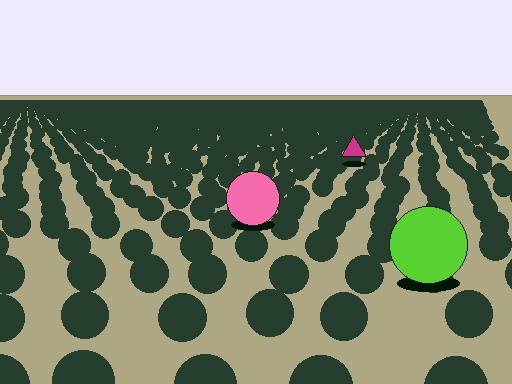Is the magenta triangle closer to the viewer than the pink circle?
No. The pink circle is closer — you can tell from the texture gradient: the ground texture is coarser near it.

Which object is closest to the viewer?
The lime circle is closest. The texture marks near it are larger and more spread out.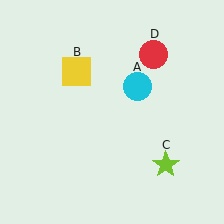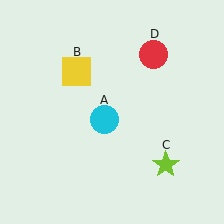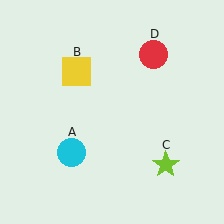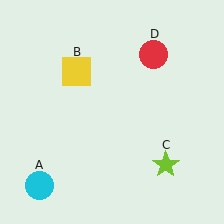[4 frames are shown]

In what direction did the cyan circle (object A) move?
The cyan circle (object A) moved down and to the left.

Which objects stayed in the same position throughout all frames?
Yellow square (object B) and lime star (object C) and red circle (object D) remained stationary.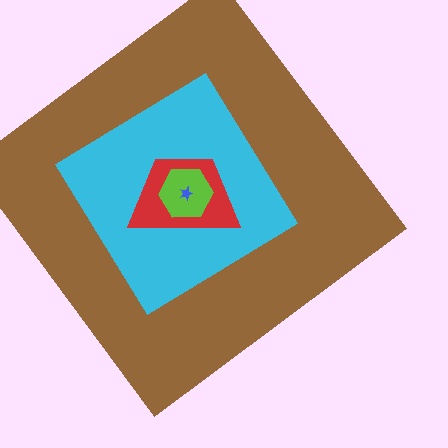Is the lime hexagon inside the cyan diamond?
Yes.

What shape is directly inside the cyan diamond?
The red trapezoid.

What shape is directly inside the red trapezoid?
The lime hexagon.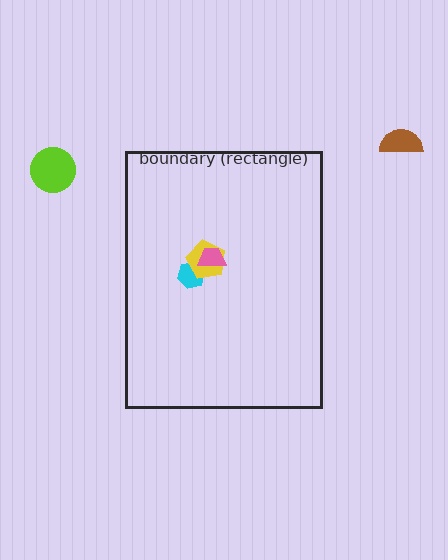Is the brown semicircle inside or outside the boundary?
Outside.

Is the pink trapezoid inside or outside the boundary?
Inside.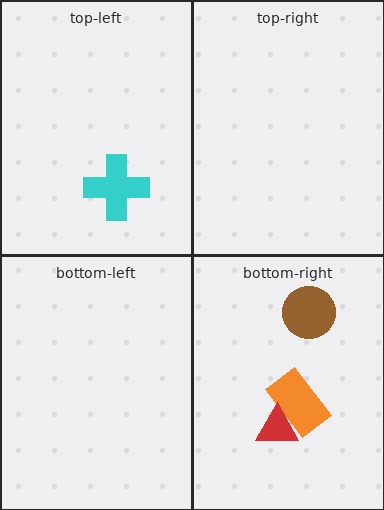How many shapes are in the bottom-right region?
3.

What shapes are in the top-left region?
The cyan cross.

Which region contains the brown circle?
The bottom-right region.